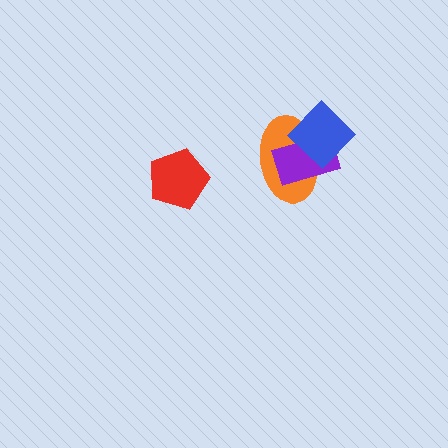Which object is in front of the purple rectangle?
The blue diamond is in front of the purple rectangle.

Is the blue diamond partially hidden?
No, no other shape covers it.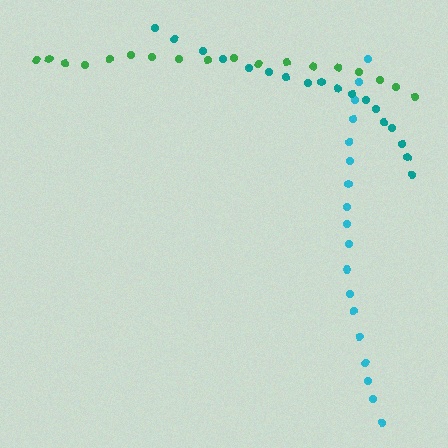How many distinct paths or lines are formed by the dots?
There are 3 distinct paths.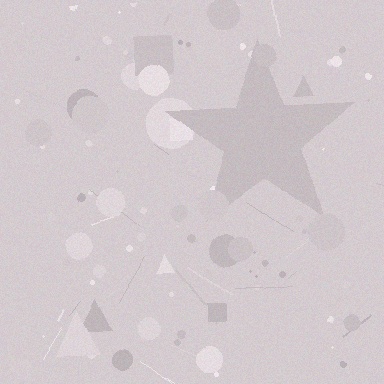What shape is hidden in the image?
A star is hidden in the image.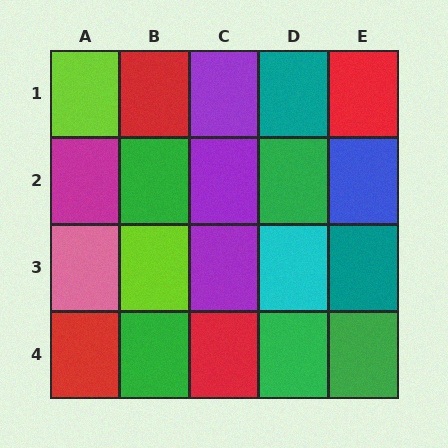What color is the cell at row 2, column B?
Green.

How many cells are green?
5 cells are green.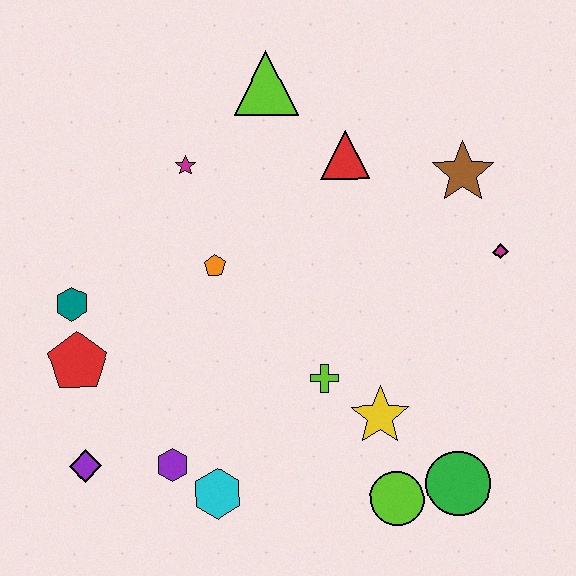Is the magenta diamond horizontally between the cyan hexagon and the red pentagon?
No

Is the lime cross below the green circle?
No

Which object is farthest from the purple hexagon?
The brown star is farthest from the purple hexagon.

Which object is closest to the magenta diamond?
The brown star is closest to the magenta diamond.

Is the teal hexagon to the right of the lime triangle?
No